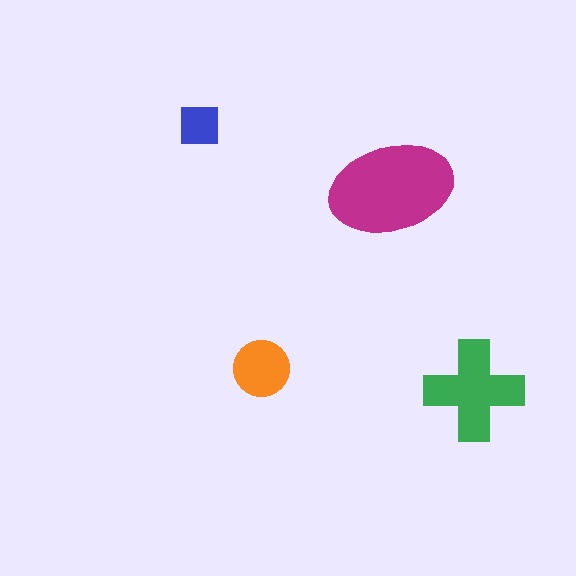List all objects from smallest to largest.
The blue square, the orange circle, the green cross, the magenta ellipse.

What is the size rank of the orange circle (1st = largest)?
3rd.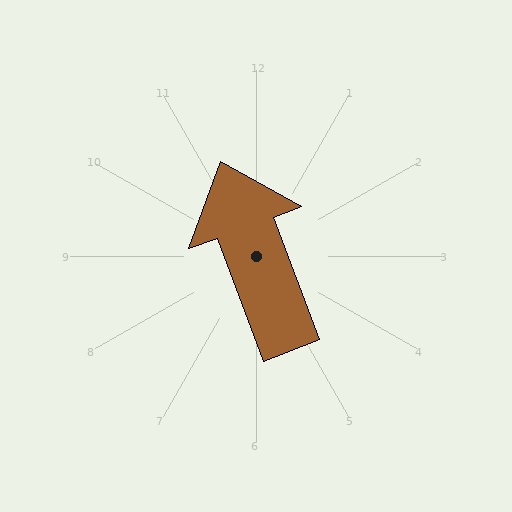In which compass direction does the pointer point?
North.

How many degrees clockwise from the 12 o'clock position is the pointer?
Approximately 339 degrees.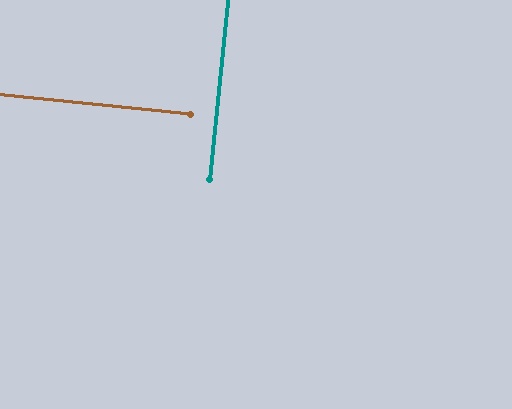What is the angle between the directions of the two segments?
Approximately 90 degrees.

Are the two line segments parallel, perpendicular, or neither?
Perpendicular — they meet at approximately 90°.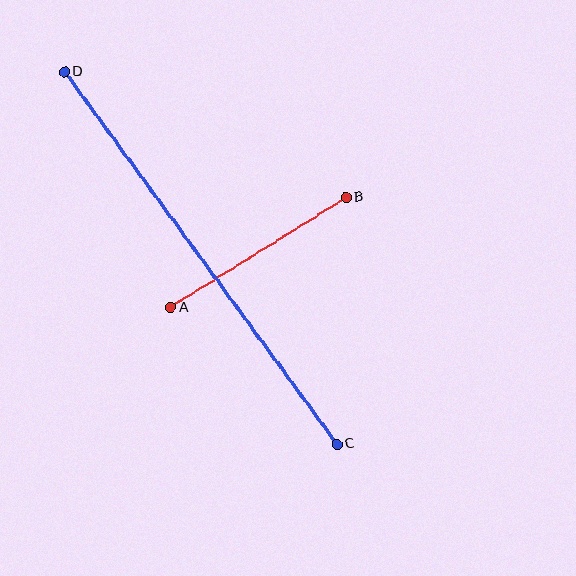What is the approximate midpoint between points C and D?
The midpoint is at approximately (201, 258) pixels.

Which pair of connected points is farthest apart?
Points C and D are farthest apart.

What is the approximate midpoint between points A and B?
The midpoint is at approximately (258, 252) pixels.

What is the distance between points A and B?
The distance is approximately 207 pixels.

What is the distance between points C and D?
The distance is approximately 461 pixels.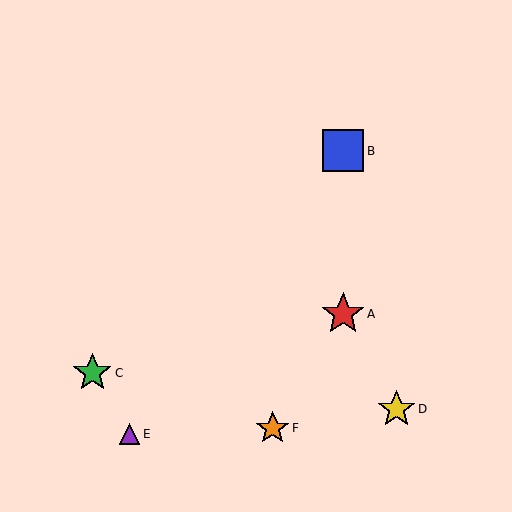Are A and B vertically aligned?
Yes, both are at x≈343.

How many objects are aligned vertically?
2 objects (A, B) are aligned vertically.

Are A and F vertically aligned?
No, A is at x≈343 and F is at x≈273.